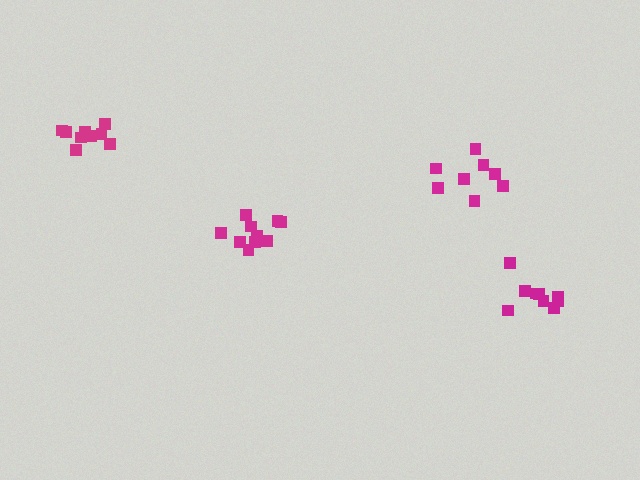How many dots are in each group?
Group 1: 8 dots, Group 2: 10 dots, Group 3: 9 dots, Group 4: 9 dots (36 total).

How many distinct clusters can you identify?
There are 4 distinct clusters.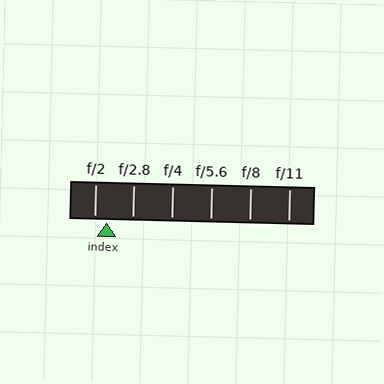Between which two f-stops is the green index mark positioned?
The index mark is between f/2 and f/2.8.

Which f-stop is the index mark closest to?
The index mark is closest to f/2.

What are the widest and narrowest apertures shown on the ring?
The widest aperture shown is f/2 and the narrowest is f/11.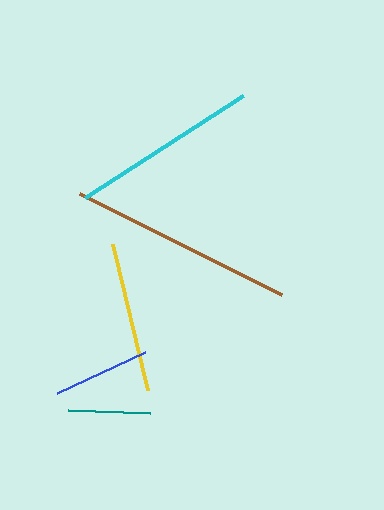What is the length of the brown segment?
The brown segment is approximately 226 pixels long.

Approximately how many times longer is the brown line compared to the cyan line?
The brown line is approximately 1.2 times the length of the cyan line.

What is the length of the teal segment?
The teal segment is approximately 82 pixels long.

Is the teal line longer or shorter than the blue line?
The blue line is longer than the teal line.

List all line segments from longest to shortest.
From longest to shortest: brown, cyan, yellow, blue, teal.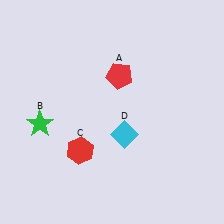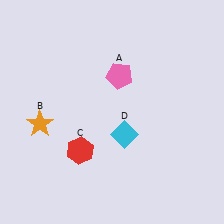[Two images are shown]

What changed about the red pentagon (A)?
In Image 1, A is red. In Image 2, it changed to pink.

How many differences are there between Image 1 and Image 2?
There are 2 differences between the two images.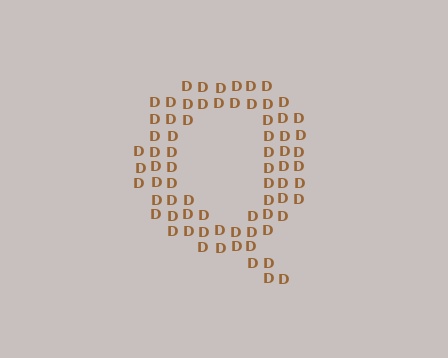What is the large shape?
The large shape is the letter Q.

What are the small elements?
The small elements are letter D's.